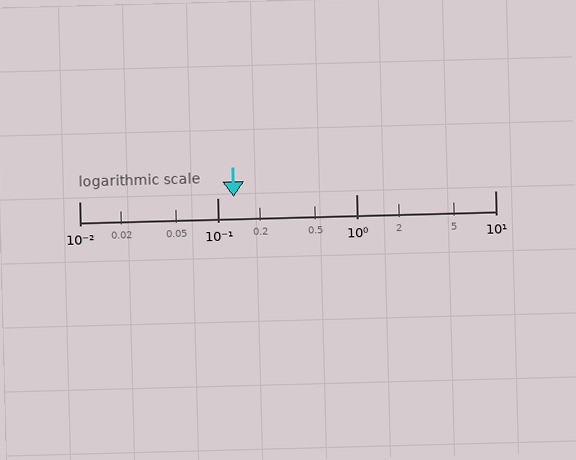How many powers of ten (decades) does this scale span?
The scale spans 3 decades, from 0.01 to 10.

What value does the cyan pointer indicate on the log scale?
The pointer indicates approximately 0.13.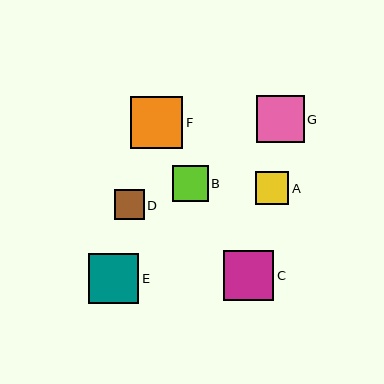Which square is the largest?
Square F is the largest with a size of approximately 52 pixels.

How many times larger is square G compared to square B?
Square G is approximately 1.3 times the size of square B.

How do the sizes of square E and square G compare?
Square E and square G are approximately the same size.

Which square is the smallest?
Square D is the smallest with a size of approximately 30 pixels.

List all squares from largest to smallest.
From largest to smallest: F, E, C, G, B, A, D.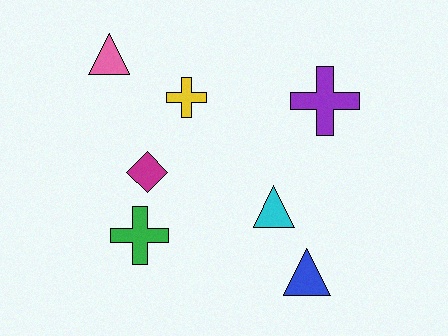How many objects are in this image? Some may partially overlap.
There are 7 objects.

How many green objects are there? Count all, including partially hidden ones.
There is 1 green object.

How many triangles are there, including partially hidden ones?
There are 3 triangles.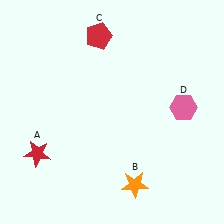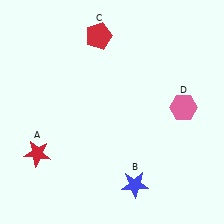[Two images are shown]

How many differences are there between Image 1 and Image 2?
There is 1 difference between the two images.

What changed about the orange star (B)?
In Image 1, B is orange. In Image 2, it changed to blue.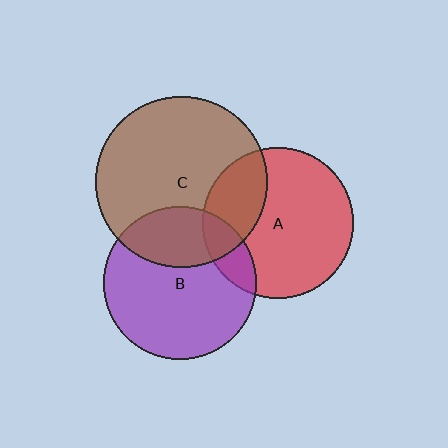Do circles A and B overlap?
Yes.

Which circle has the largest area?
Circle C (brown).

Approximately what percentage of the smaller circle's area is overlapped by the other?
Approximately 15%.